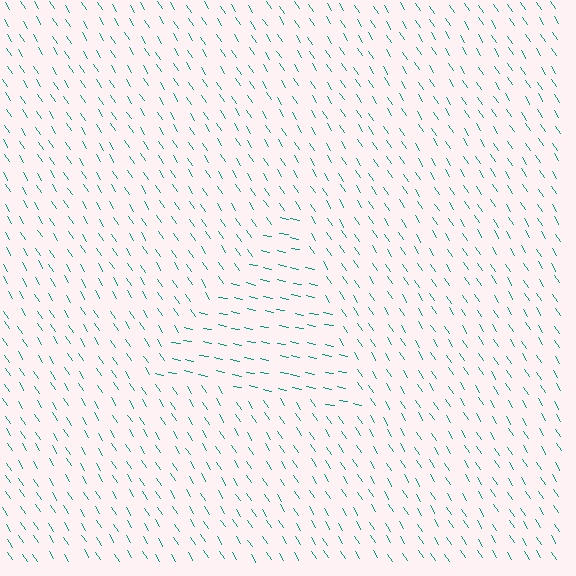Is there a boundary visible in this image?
Yes, there is a texture boundary formed by a change in line orientation.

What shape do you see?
I see a triangle.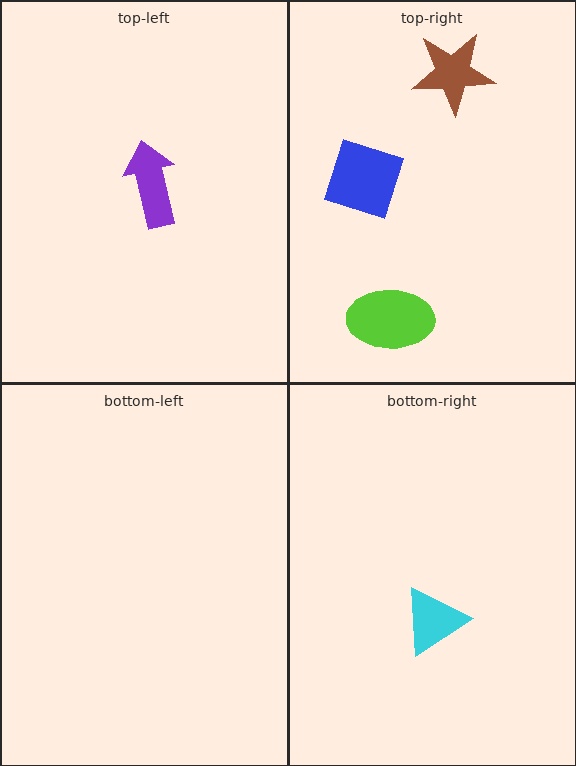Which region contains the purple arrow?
The top-left region.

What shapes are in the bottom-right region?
The cyan triangle.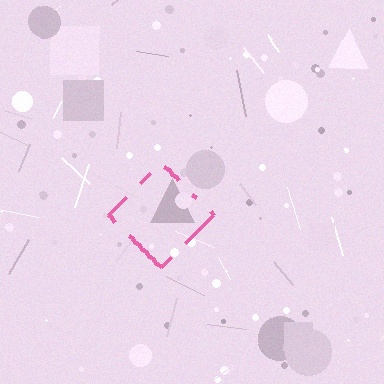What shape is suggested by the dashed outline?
The dashed outline suggests a diamond.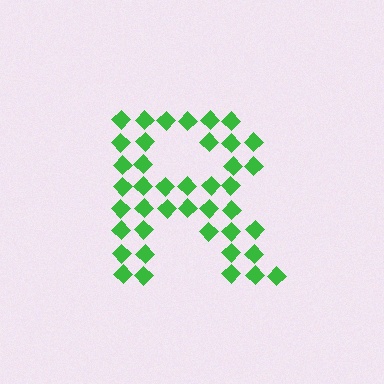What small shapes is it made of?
It is made of small diamonds.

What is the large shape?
The large shape is the letter R.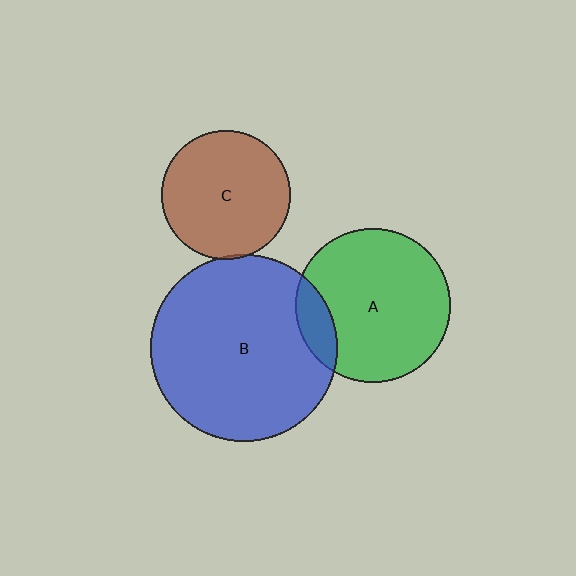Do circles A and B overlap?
Yes.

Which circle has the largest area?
Circle B (blue).